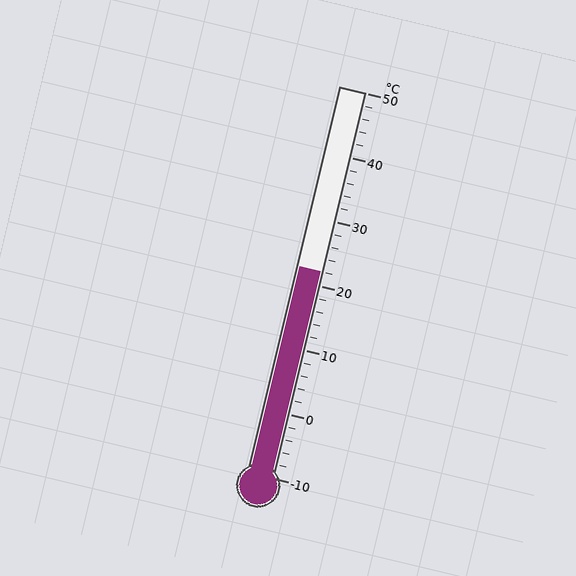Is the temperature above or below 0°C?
The temperature is above 0°C.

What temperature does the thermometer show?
The thermometer shows approximately 22°C.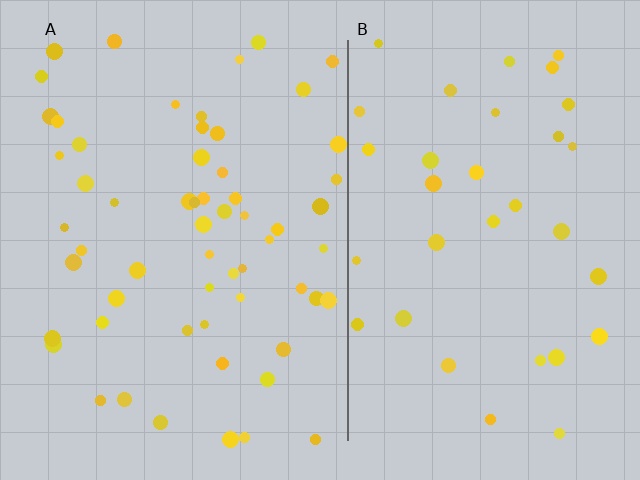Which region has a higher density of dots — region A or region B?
A (the left).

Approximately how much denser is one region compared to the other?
Approximately 1.7× — region A over region B.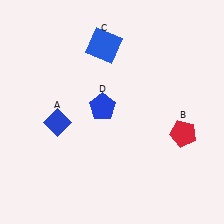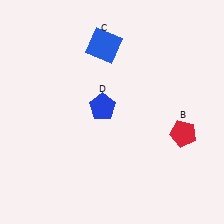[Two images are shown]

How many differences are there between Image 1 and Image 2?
There is 1 difference between the two images.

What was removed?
The blue diamond (A) was removed in Image 2.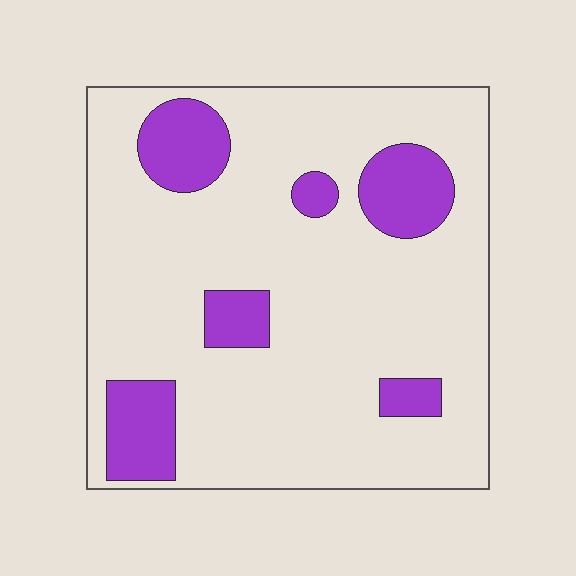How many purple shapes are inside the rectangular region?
6.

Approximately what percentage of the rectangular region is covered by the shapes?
Approximately 20%.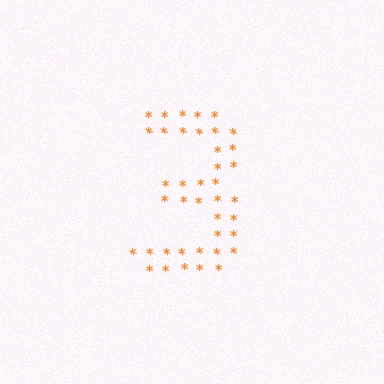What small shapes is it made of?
It is made of small asterisks.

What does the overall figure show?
The overall figure shows the digit 3.